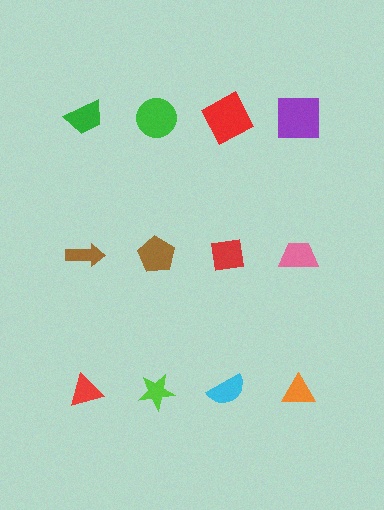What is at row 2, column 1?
A brown arrow.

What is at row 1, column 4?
A purple square.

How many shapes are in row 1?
4 shapes.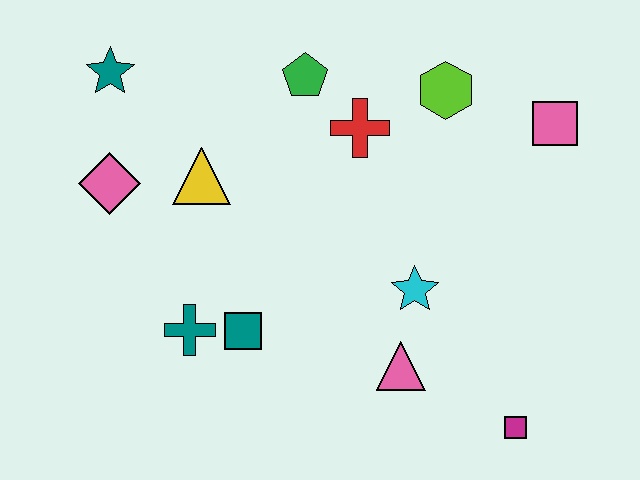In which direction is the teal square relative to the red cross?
The teal square is below the red cross.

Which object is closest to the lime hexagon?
The red cross is closest to the lime hexagon.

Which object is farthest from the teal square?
The pink square is farthest from the teal square.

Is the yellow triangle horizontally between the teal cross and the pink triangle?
Yes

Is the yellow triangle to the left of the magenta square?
Yes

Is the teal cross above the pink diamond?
No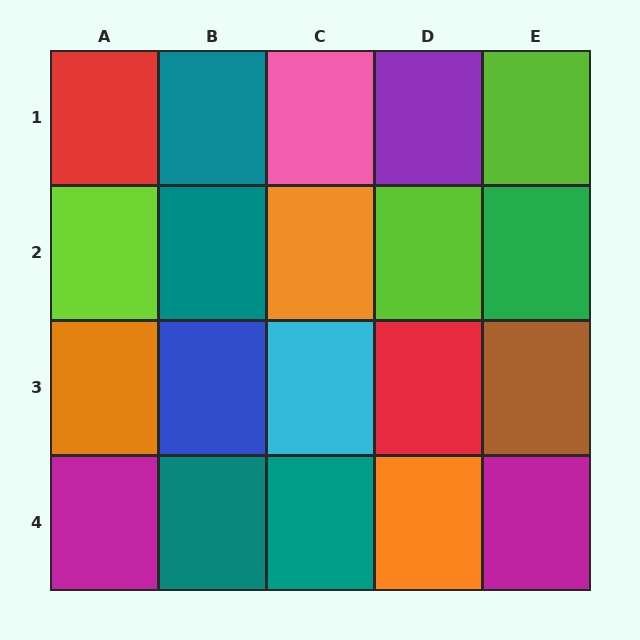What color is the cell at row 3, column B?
Blue.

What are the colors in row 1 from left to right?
Red, teal, pink, purple, lime.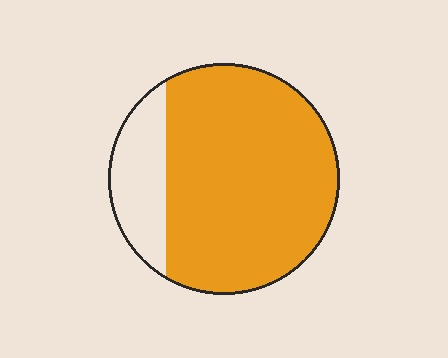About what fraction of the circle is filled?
About four fifths (4/5).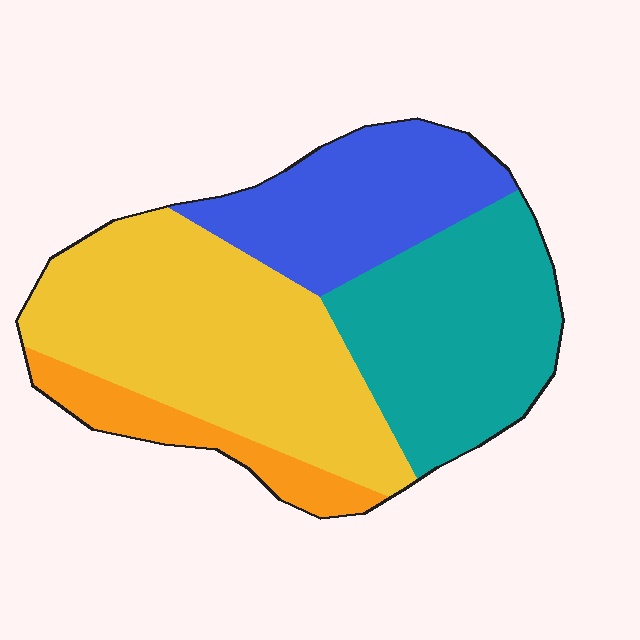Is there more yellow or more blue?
Yellow.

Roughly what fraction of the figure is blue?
Blue takes up about one fifth (1/5) of the figure.